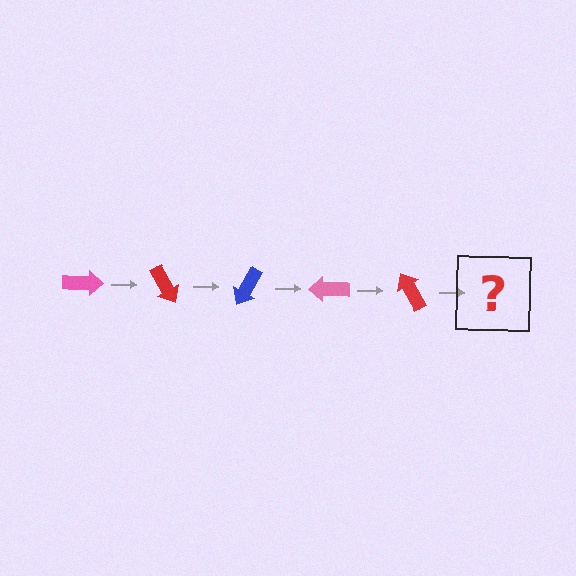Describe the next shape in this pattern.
It should be a blue arrow, rotated 300 degrees from the start.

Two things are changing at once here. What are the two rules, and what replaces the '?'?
The two rules are that it rotates 60 degrees each step and the color cycles through pink, red, and blue. The '?' should be a blue arrow, rotated 300 degrees from the start.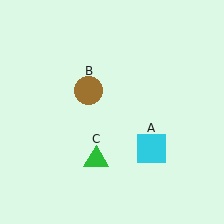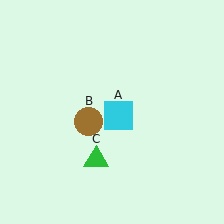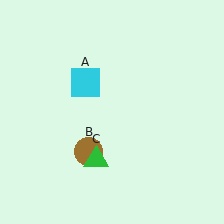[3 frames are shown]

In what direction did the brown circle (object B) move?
The brown circle (object B) moved down.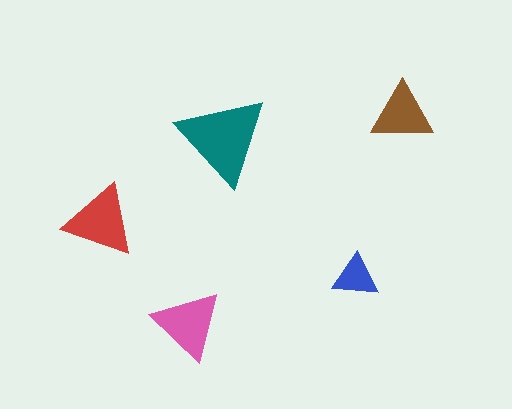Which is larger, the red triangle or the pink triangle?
The red one.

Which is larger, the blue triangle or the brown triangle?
The brown one.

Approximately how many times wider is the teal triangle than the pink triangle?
About 1.5 times wider.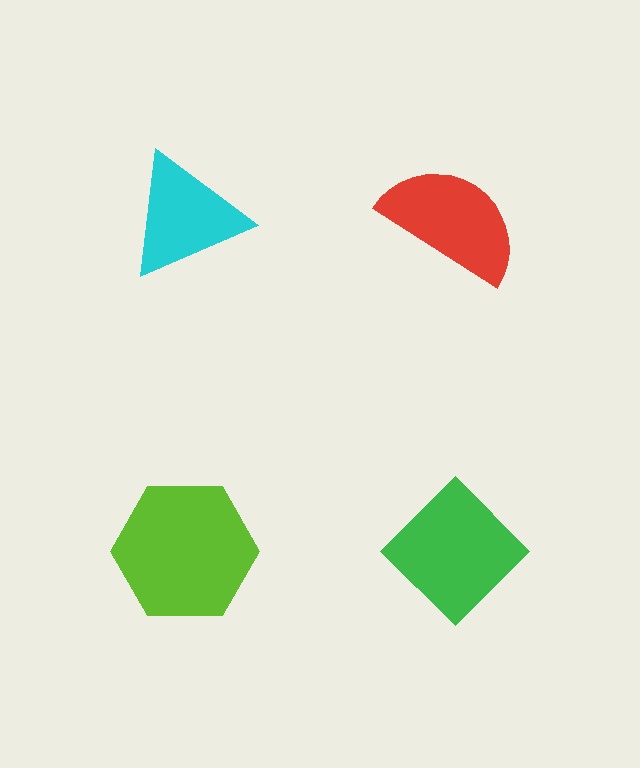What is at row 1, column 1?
A cyan triangle.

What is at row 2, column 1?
A lime hexagon.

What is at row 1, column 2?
A red semicircle.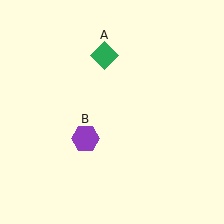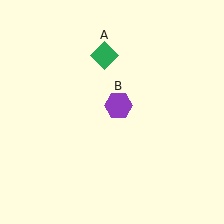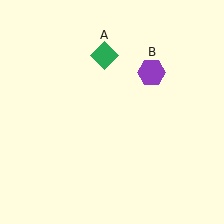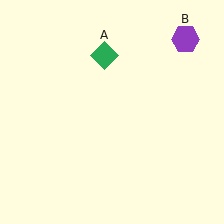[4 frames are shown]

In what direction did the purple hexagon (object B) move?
The purple hexagon (object B) moved up and to the right.